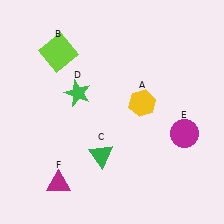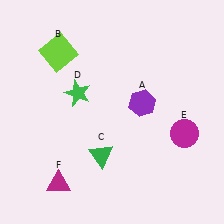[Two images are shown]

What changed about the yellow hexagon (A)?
In Image 1, A is yellow. In Image 2, it changed to purple.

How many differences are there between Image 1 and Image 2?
There is 1 difference between the two images.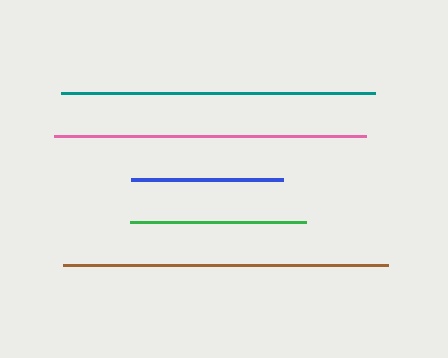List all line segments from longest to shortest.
From longest to shortest: brown, teal, pink, green, blue.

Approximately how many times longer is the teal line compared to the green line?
The teal line is approximately 1.8 times the length of the green line.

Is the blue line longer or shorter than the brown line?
The brown line is longer than the blue line.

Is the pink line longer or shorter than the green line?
The pink line is longer than the green line.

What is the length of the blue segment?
The blue segment is approximately 152 pixels long.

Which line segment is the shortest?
The blue line is the shortest at approximately 152 pixels.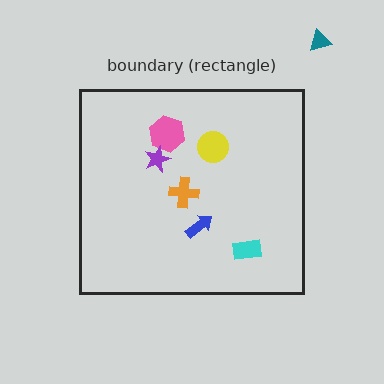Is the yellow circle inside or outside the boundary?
Inside.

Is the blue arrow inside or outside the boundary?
Inside.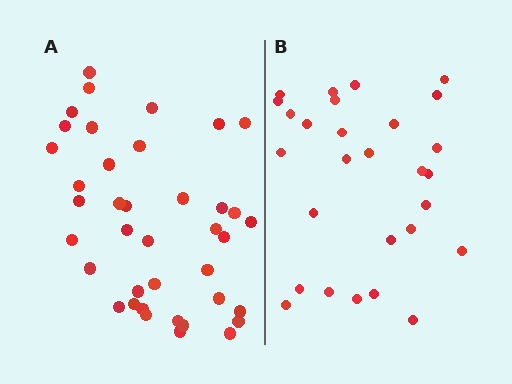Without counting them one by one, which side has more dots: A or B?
Region A (the left region) has more dots.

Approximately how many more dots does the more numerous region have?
Region A has roughly 12 or so more dots than region B.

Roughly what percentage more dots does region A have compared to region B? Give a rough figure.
About 40% more.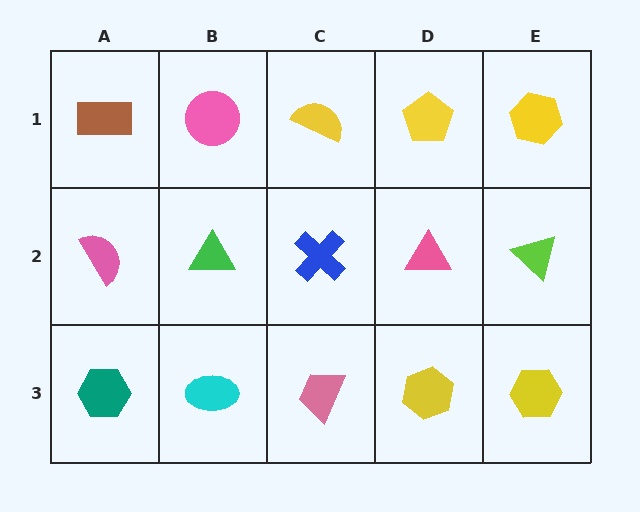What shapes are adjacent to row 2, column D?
A yellow pentagon (row 1, column D), a yellow hexagon (row 3, column D), a blue cross (row 2, column C), a lime triangle (row 2, column E).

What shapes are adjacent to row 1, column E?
A lime triangle (row 2, column E), a yellow pentagon (row 1, column D).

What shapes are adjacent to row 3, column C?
A blue cross (row 2, column C), a cyan ellipse (row 3, column B), a yellow hexagon (row 3, column D).